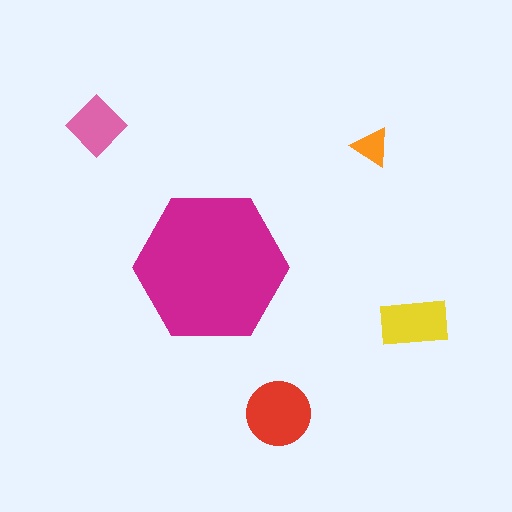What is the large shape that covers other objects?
A magenta hexagon.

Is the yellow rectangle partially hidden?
No, the yellow rectangle is fully visible.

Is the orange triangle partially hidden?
No, the orange triangle is fully visible.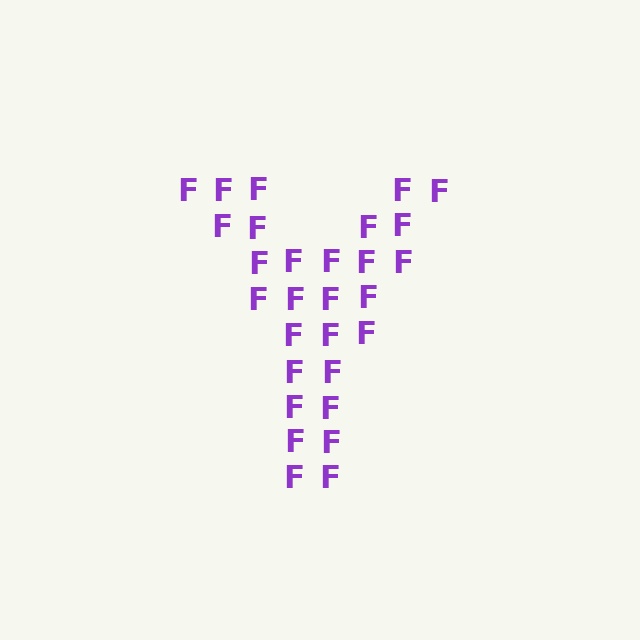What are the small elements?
The small elements are letter F's.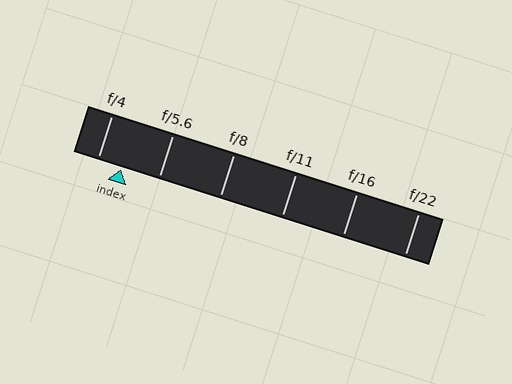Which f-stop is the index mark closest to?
The index mark is closest to f/4.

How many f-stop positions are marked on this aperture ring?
There are 6 f-stop positions marked.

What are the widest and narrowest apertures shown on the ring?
The widest aperture shown is f/4 and the narrowest is f/22.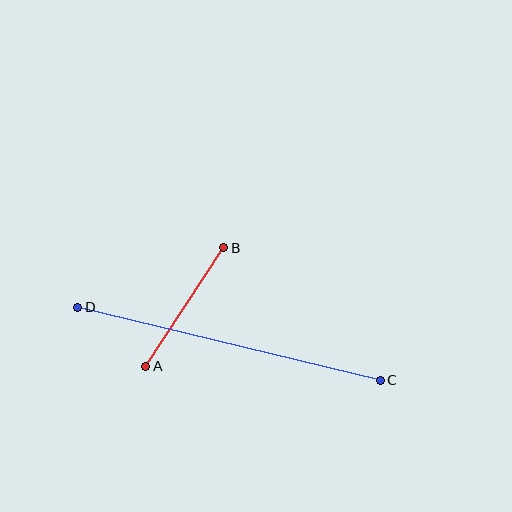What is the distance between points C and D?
The distance is approximately 311 pixels.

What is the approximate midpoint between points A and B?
The midpoint is at approximately (185, 307) pixels.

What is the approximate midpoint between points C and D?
The midpoint is at approximately (229, 344) pixels.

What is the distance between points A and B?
The distance is approximately 142 pixels.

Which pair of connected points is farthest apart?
Points C and D are farthest apart.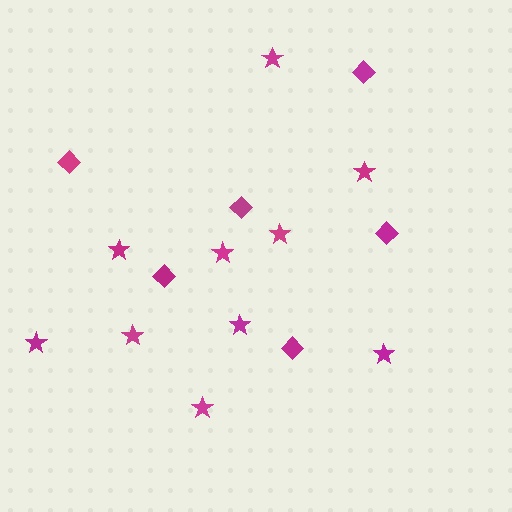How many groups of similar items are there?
There are 2 groups: one group of stars (10) and one group of diamonds (6).